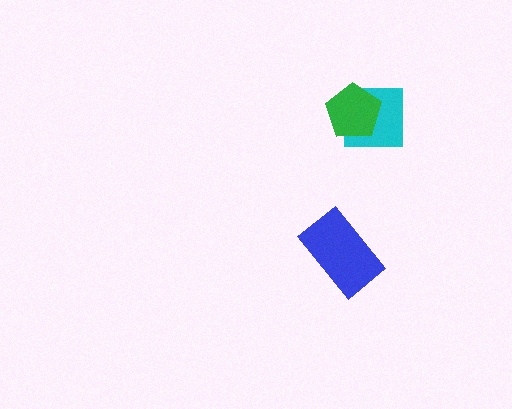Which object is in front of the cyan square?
The green pentagon is in front of the cyan square.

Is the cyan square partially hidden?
Yes, it is partially covered by another shape.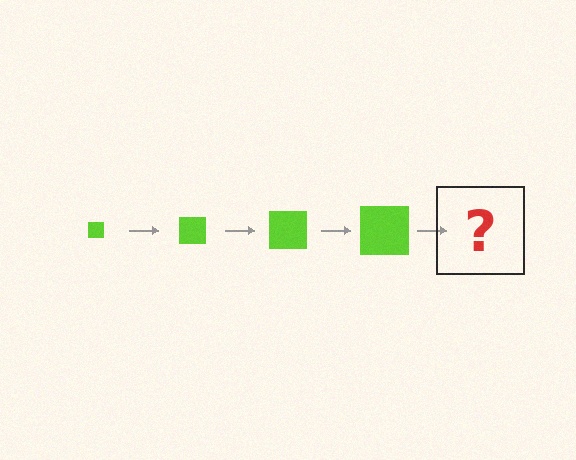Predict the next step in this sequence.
The next step is a lime square, larger than the previous one.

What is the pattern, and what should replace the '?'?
The pattern is that the square gets progressively larger each step. The '?' should be a lime square, larger than the previous one.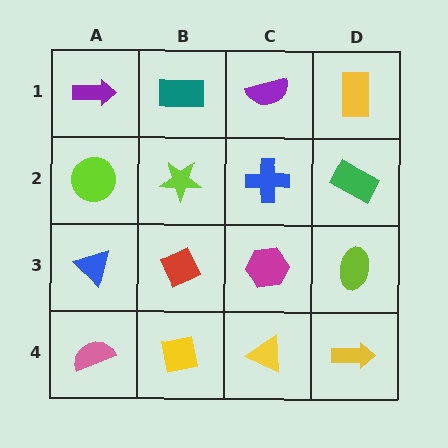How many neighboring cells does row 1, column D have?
2.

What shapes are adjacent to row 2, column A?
A purple arrow (row 1, column A), a blue triangle (row 3, column A), a lime star (row 2, column B).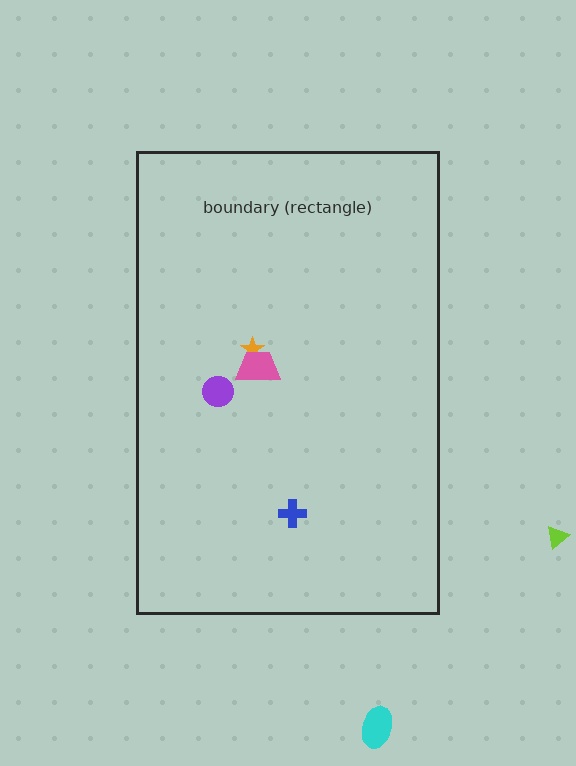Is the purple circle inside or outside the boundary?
Inside.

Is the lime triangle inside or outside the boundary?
Outside.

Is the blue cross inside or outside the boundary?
Inside.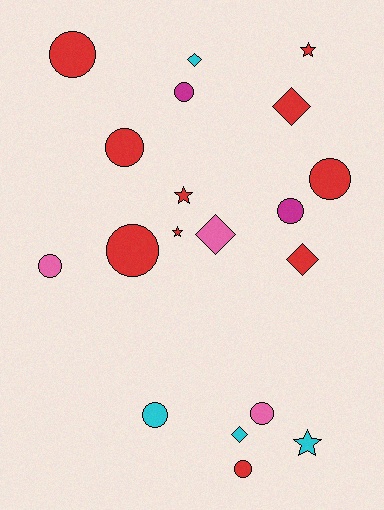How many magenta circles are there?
There are 2 magenta circles.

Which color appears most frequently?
Red, with 10 objects.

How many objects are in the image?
There are 19 objects.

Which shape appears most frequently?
Circle, with 10 objects.